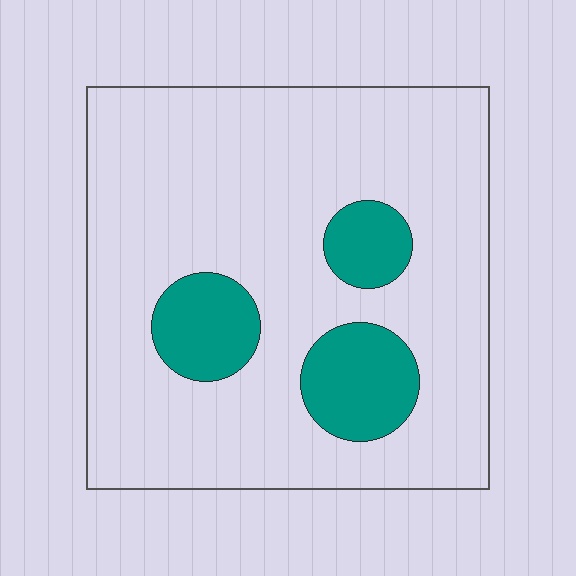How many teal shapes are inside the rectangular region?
3.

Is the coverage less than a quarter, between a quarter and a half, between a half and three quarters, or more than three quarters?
Less than a quarter.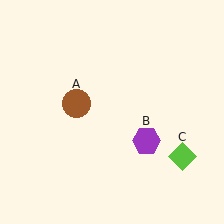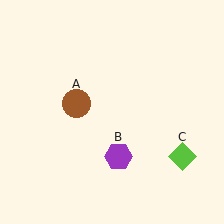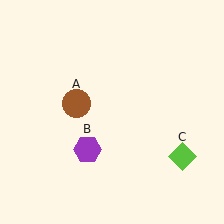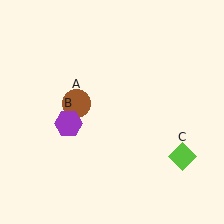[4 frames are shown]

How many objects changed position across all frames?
1 object changed position: purple hexagon (object B).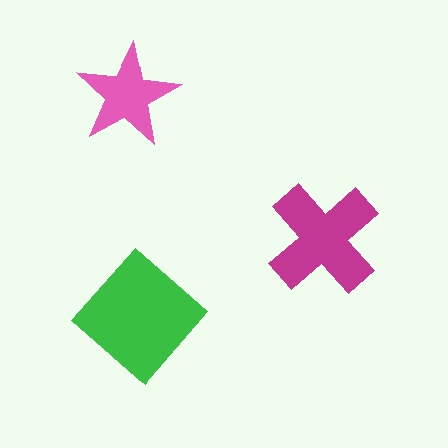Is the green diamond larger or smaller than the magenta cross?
Larger.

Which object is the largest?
The green diamond.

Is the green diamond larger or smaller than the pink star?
Larger.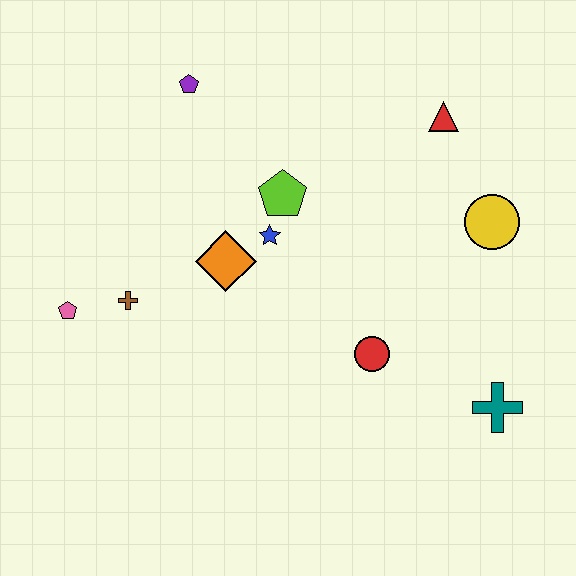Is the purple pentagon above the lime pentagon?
Yes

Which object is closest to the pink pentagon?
The brown cross is closest to the pink pentagon.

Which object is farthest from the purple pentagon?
The teal cross is farthest from the purple pentagon.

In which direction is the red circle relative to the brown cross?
The red circle is to the right of the brown cross.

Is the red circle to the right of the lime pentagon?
Yes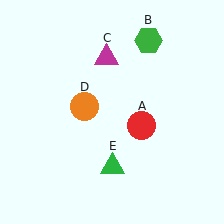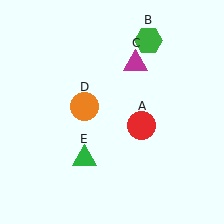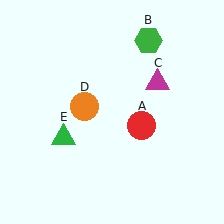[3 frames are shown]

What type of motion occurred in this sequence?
The magenta triangle (object C), green triangle (object E) rotated clockwise around the center of the scene.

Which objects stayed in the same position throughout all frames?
Red circle (object A) and green hexagon (object B) and orange circle (object D) remained stationary.